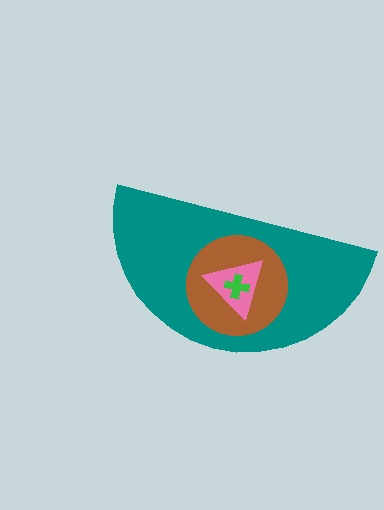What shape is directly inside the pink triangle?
The green cross.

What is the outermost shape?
The teal semicircle.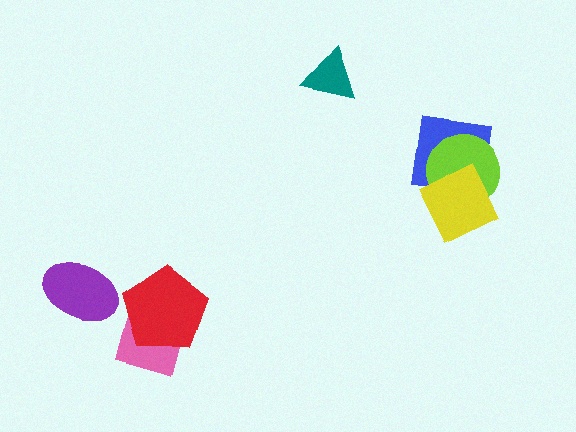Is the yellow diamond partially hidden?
No, no other shape covers it.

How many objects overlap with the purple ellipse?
0 objects overlap with the purple ellipse.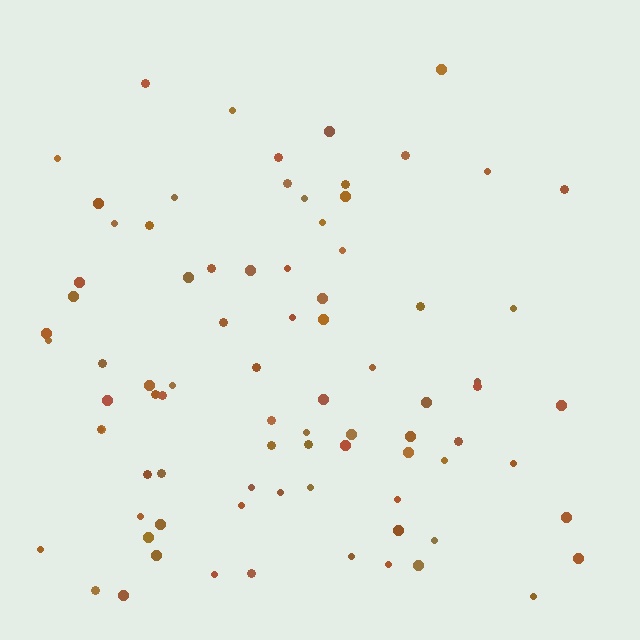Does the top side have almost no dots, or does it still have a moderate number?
Still a moderate number, just noticeably fewer than the bottom.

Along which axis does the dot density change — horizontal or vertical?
Vertical.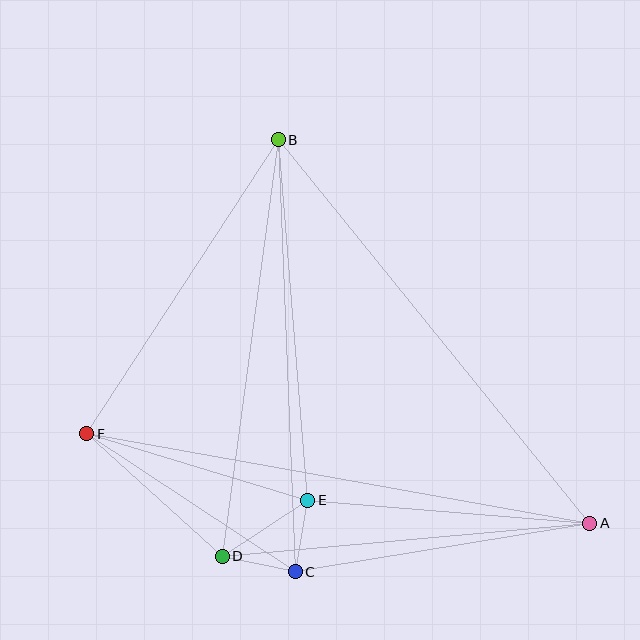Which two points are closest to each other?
Points C and E are closest to each other.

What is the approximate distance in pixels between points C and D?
The distance between C and D is approximately 75 pixels.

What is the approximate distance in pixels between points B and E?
The distance between B and E is approximately 362 pixels.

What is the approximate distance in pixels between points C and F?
The distance between C and F is approximately 250 pixels.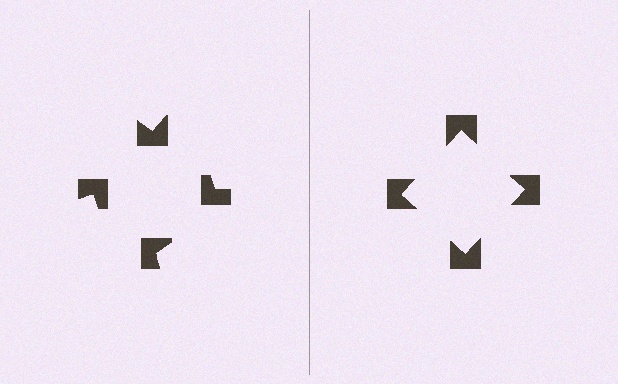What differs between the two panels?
The notched squares are positioned identically on both sides; only the wedge orientations differ. On the right they align to a square; on the left they are misaligned.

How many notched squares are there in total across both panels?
8 — 4 on each side.